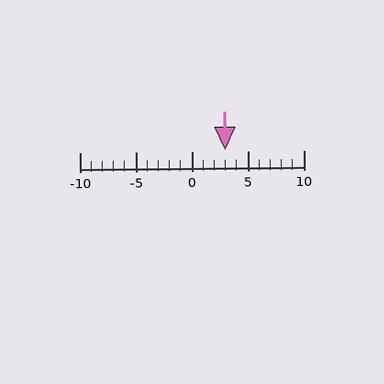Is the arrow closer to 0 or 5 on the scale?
The arrow is closer to 5.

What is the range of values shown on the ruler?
The ruler shows values from -10 to 10.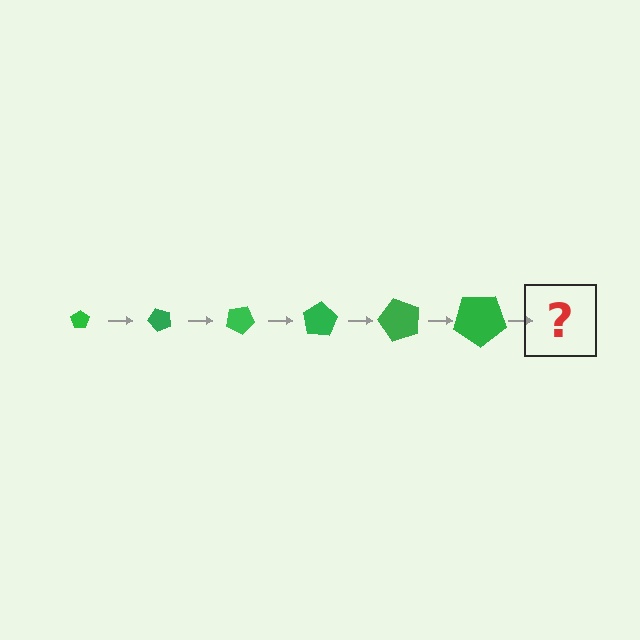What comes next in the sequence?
The next element should be a pentagon, larger than the previous one and rotated 300 degrees from the start.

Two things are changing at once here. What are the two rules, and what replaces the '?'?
The two rules are that the pentagon grows larger each step and it rotates 50 degrees each step. The '?' should be a pentagon, larger than the previous one and rotated 300 degrees from the start.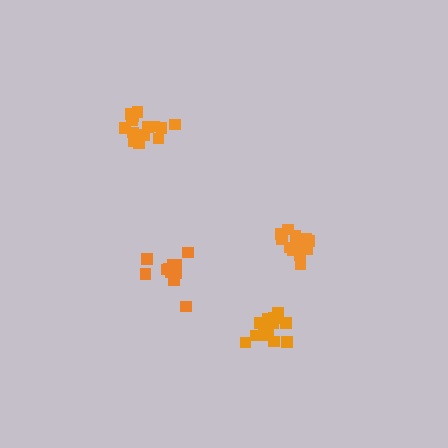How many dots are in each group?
Group 1: 13 dots, Group 2: 11 dots, Group 3: 15 dots, Group 4: 14 dots (53 total).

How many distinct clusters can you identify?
There are 4 distinct clusters.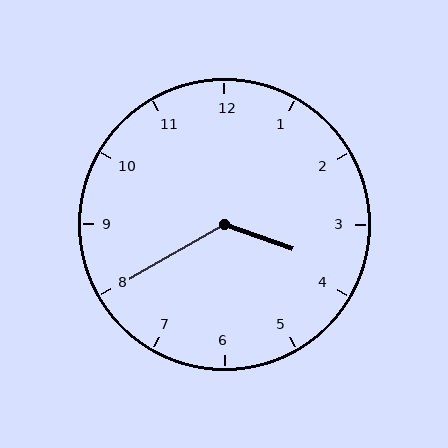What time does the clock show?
3:40.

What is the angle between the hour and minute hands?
Approximately 130 degrees.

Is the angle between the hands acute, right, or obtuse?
It is obtuse.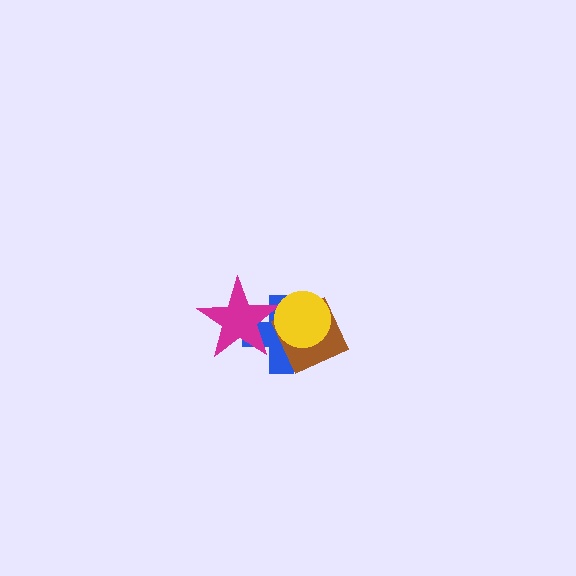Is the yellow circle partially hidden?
No, no other shape covers it.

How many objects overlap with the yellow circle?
3 objects overlap with the yellow circle.